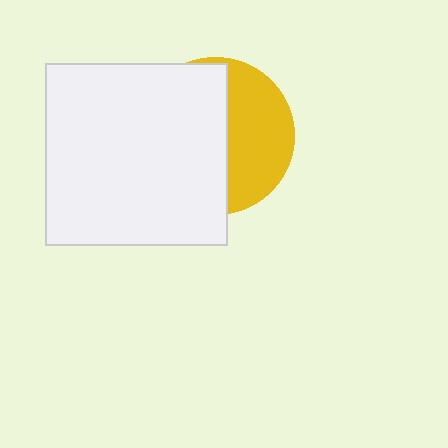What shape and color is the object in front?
The object in front is a white square.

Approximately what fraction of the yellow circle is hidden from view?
Roughly 58% of the yellow circle is hidden behind the white square.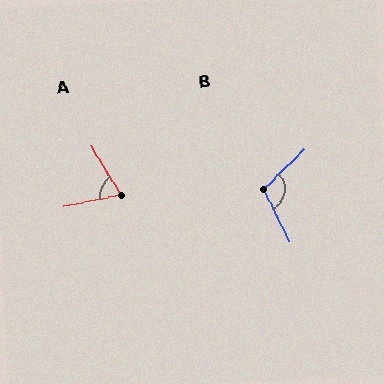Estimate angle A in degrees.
Approximately 71 degrees.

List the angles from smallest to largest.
A (71°), B (108°).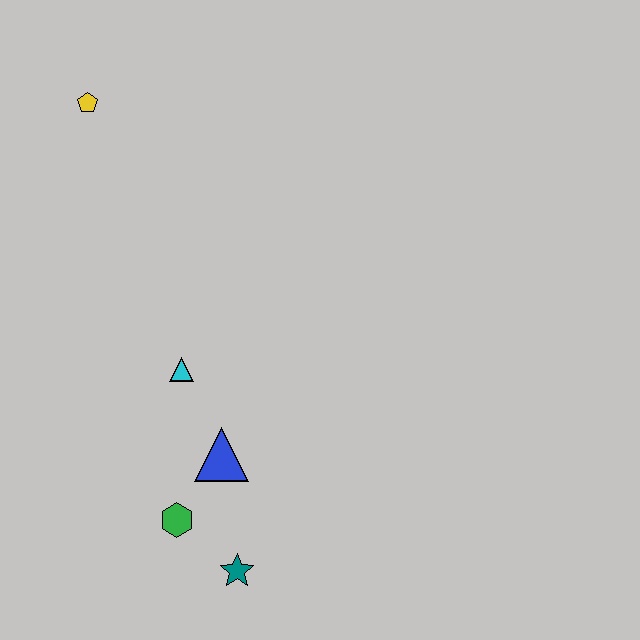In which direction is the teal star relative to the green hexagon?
The teal star is to the right of the green hexagon.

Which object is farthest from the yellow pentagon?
The teal star is farthest from the yellow pentagon.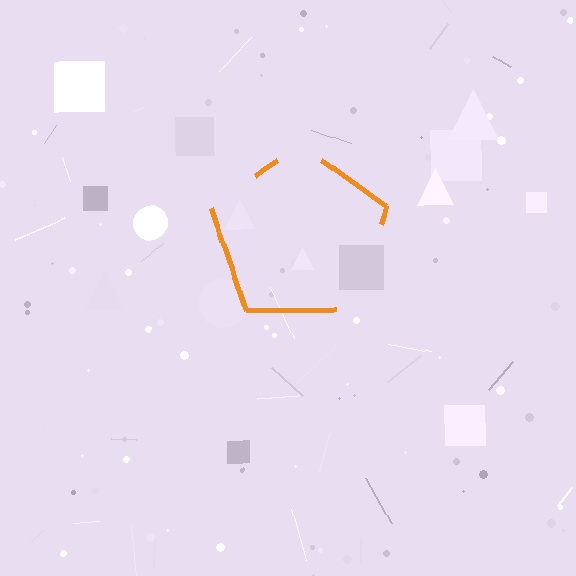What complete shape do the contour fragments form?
The contour fragments form a pentagon.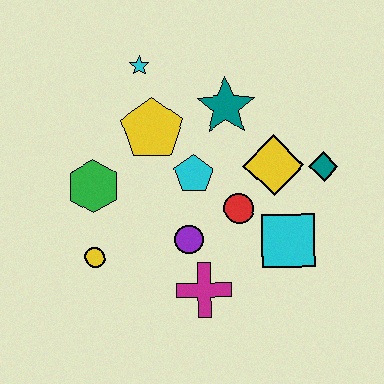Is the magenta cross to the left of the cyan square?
Yes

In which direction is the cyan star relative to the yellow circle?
The cyan star is above the yellow circle.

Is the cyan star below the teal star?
No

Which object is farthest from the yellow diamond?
The yellow circle is farthest from the yellow diamond.